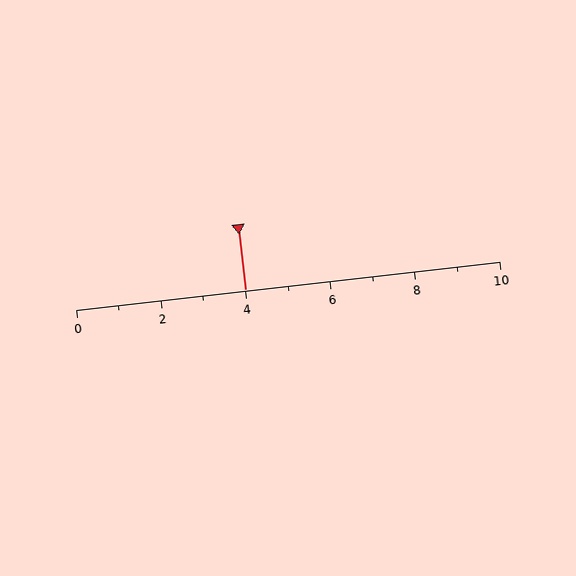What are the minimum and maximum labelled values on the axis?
The axis runs from 0 to 10.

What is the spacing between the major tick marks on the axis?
The major ticks are spaced 2 apart.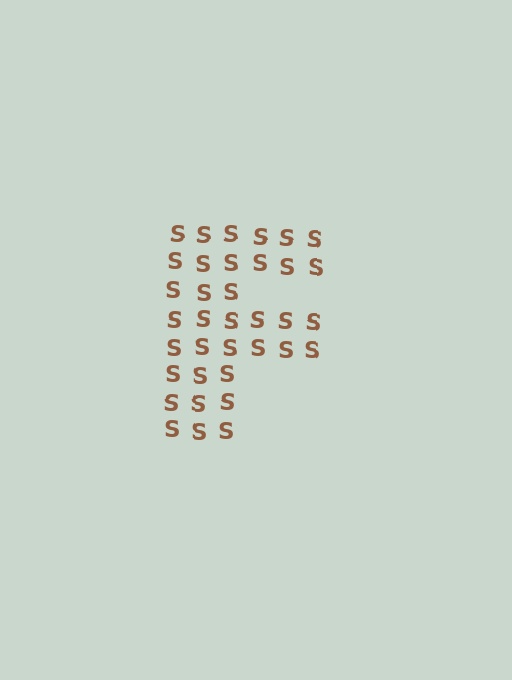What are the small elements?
The small elements are letter S's.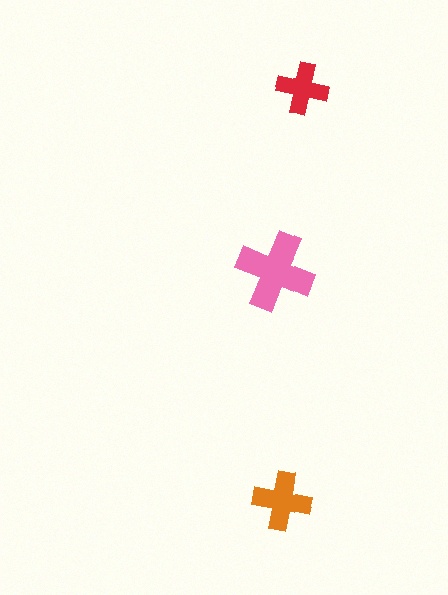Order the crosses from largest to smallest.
the pink one, the orange one, the red one.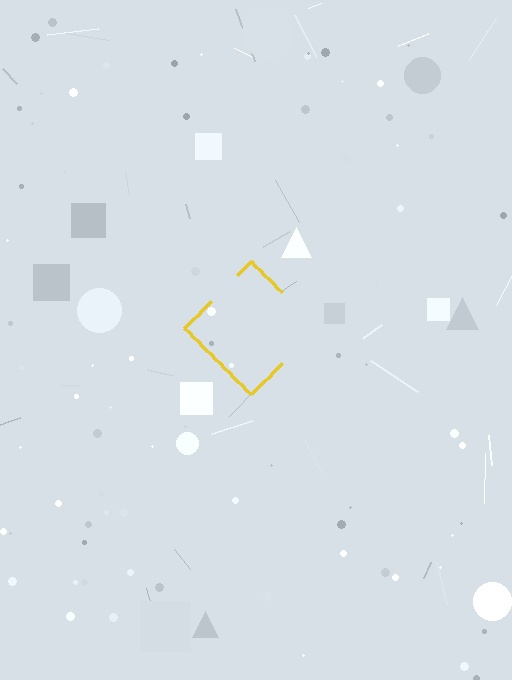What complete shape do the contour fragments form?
The contour fragments form a diamond.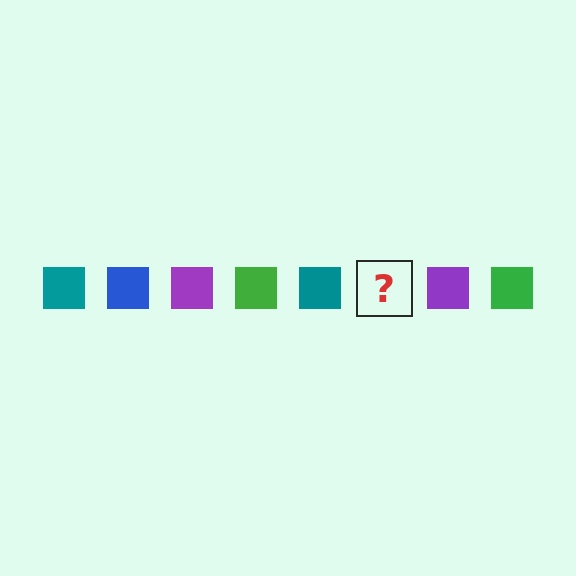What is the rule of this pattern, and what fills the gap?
The rule is that the pattern cycles through teal, blue, purple, green squares. The gap should be filled with a blue square.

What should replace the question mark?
The question mark should be replaced with a blue square.